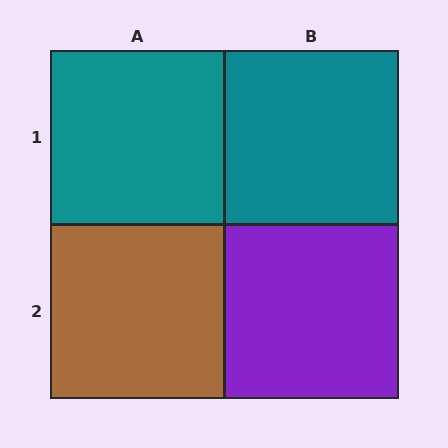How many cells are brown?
1 cell is brown.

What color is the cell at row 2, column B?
Purple.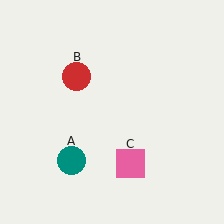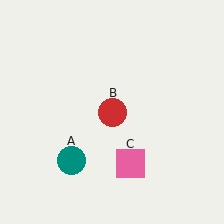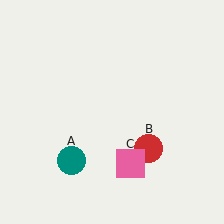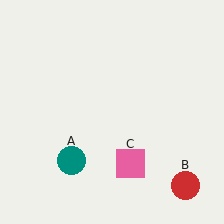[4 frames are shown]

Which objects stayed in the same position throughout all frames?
Teal circle (object A) and pink square (object C) remained stationary.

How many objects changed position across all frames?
1 object changed position: red circle (object B).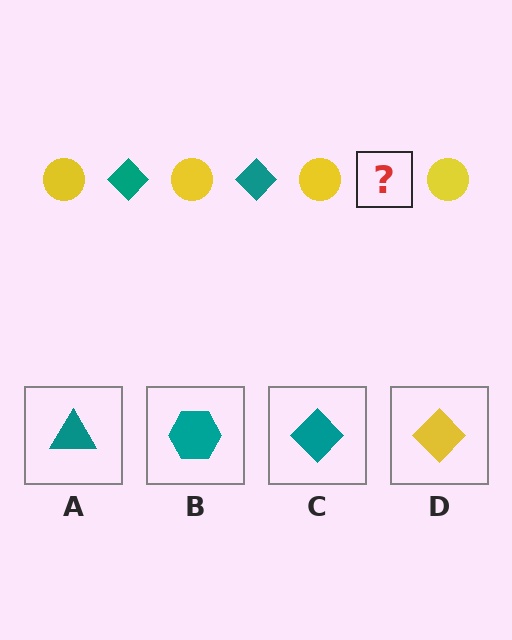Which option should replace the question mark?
Option C.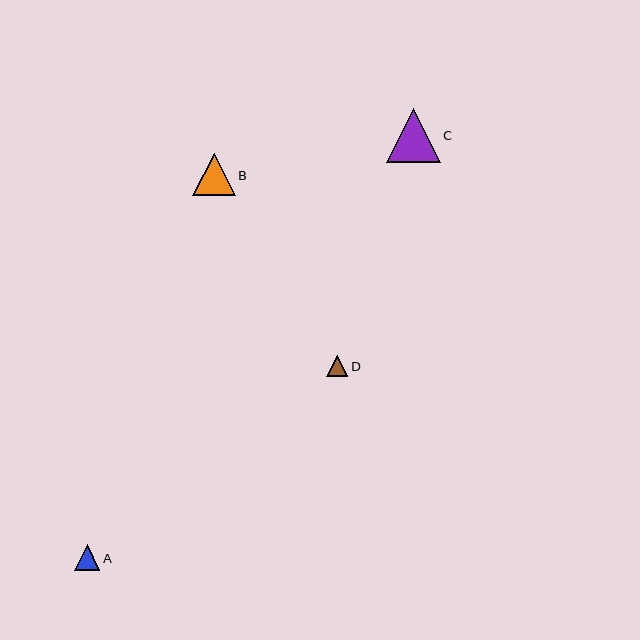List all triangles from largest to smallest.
From largest to smallest: C, B, A, D.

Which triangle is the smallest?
Triangle D is the smallest with a size of approximately 21 pixels.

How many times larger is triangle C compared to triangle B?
Triangle C is approximately 1.3 times the size of triangle B.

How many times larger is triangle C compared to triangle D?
Triangle C is approximately 2.6 times the size of triangle D.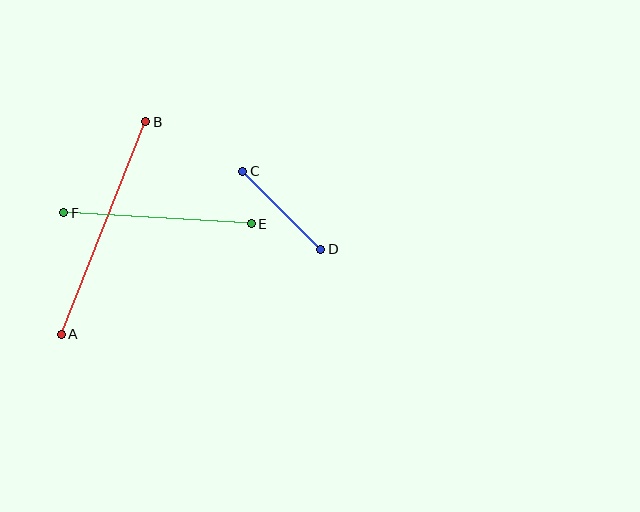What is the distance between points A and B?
The distance is approximately 229 pixels.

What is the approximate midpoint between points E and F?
The midpoint is at approximately (157, 218) pixels.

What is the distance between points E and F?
The distance is approximately 188 pixels.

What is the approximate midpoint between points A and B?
The midpoint is at approximately (103, 228) pixels.